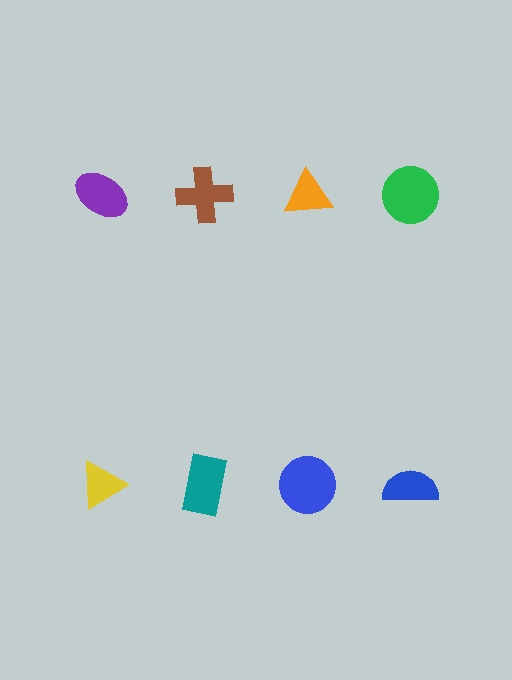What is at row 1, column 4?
A green circle.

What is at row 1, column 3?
An orange triangle.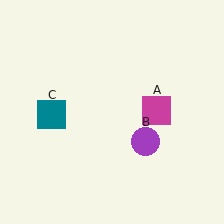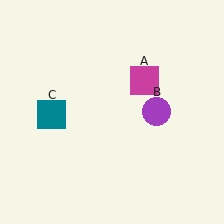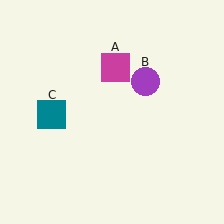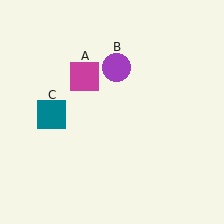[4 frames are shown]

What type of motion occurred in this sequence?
The magenta square (object A), purple circle (object B) rotated counterclockwise around the center of the scene.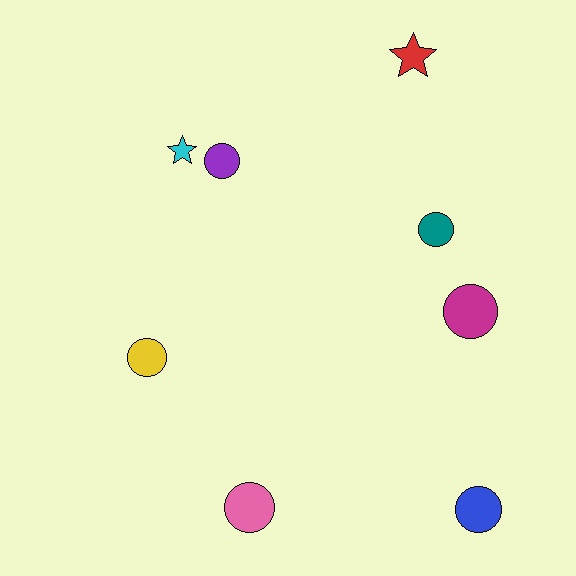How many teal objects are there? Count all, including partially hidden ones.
There is 1 teal object.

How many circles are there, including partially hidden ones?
There are 6 circles.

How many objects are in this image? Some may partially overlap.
There are 8 objects.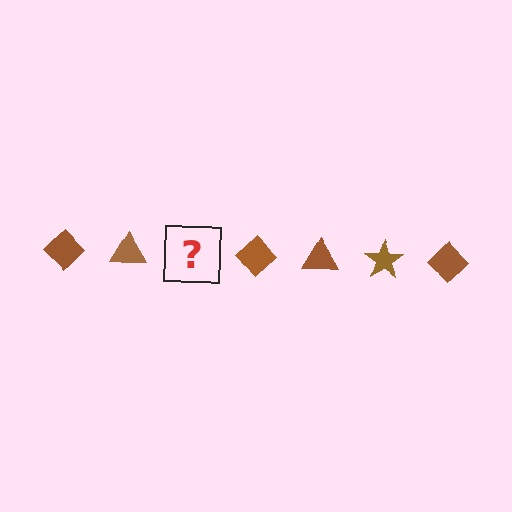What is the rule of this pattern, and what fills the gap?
The rule is that the pattern cycles through diamond, triangle, star shapes in brown. The gap should be filled with a brown star.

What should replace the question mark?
The question mark should be replaced with a brown star.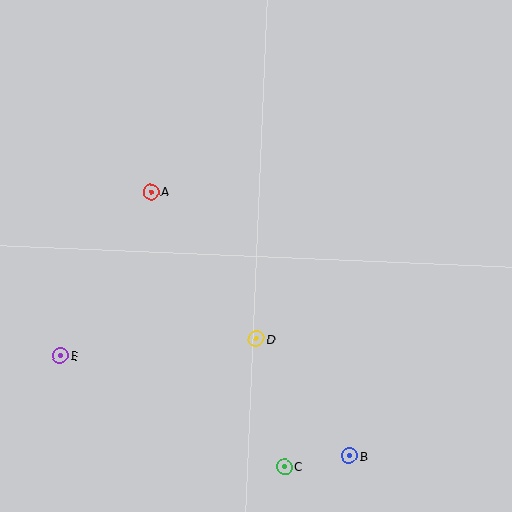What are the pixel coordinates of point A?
Point A is at (151, 192).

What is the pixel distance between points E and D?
The distance between E and D is 196 pixels.